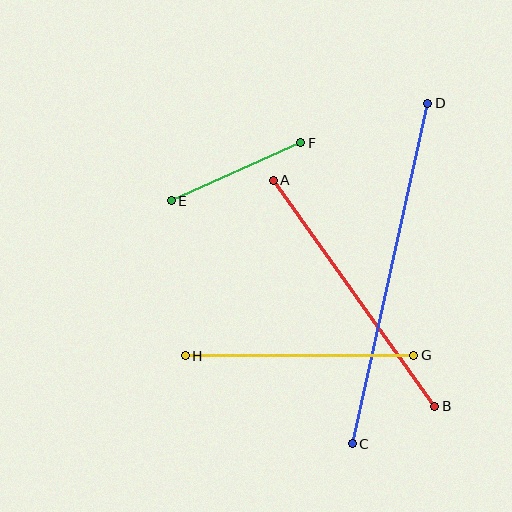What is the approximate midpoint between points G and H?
The midpoint is at approximately (299, 355) pixels.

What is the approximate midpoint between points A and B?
The midpoint is at approximately (354, 293) pixels.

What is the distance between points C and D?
The distance is approximately 349 pixels.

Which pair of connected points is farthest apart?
Points C and D are farthest apart.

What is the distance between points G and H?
The distance is approximately 229 pixels.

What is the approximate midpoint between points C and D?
The midpoint is at approximately (390, 273) pixels.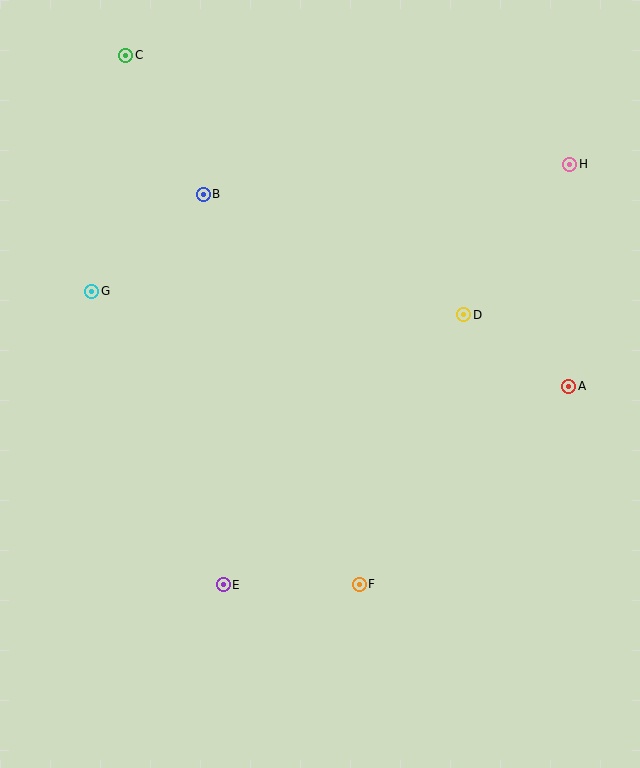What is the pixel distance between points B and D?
The distance between B and D is 287 pixels.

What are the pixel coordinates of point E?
Point E is at (223, 585).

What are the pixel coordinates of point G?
Point G is at (92, 291).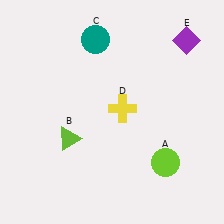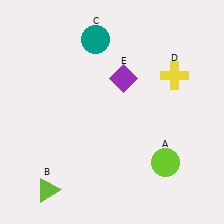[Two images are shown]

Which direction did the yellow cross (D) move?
The yellow cross (D) moved right.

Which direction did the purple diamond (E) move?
The purple diamond (E) moved left.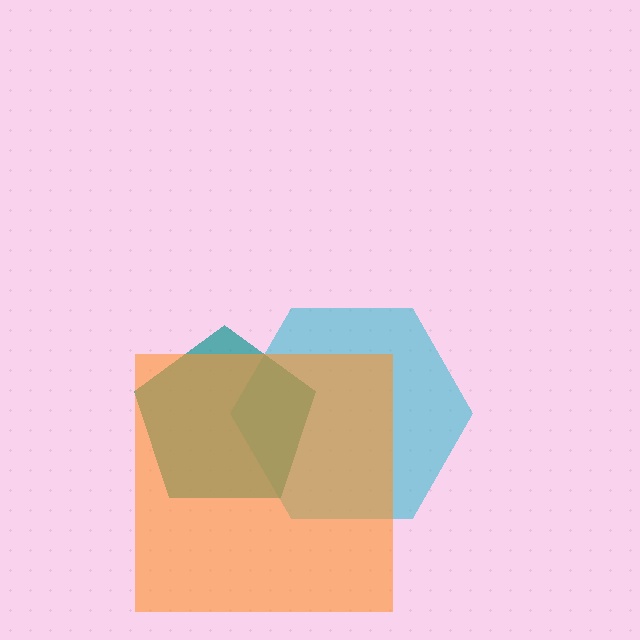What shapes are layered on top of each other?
The layered shapes are: a cyan hexagon, a teal pentagon, an orange square.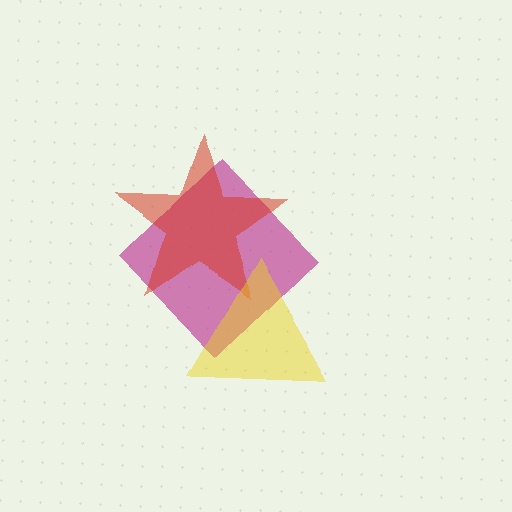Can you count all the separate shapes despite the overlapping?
Yes, there are 3 separate shapes.